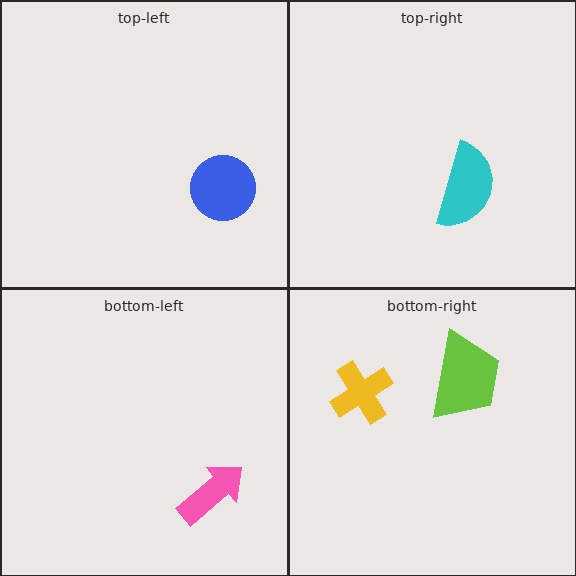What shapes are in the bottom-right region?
The lime trapezoid, the yellow cross.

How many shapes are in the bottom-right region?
2.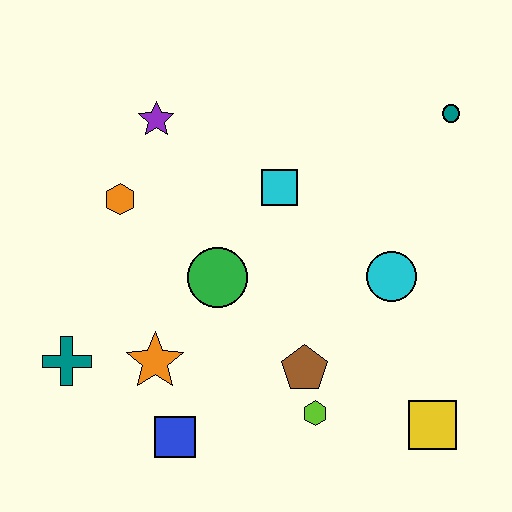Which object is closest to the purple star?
The orange hexagon is closest to the purple star.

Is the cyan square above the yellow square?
Yes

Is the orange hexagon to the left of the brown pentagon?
Yes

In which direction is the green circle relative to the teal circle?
The green circle is to the left of the teal circle.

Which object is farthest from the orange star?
The teal circle is farthest from the orange star.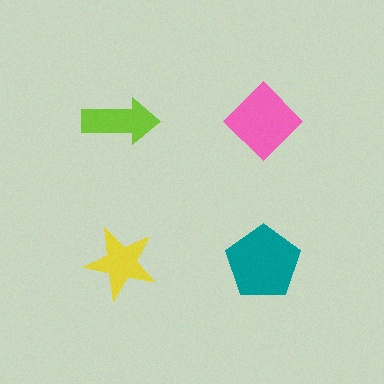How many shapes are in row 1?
2 shapes.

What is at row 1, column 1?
A lime arrow.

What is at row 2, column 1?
A yellow star.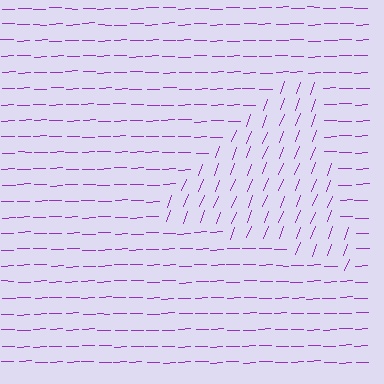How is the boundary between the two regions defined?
The boundary is defined purely by a change in line orientation (approximately 67 degrees difference). All lines are the same color and thickness.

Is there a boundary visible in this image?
Yes, there is a texture boundary formed by a change in line orientation.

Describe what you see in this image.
The image is filled with small purple line segments. A triangle region in the image has lines oriented differently from the surrounding lines, creating a visible texture boundary.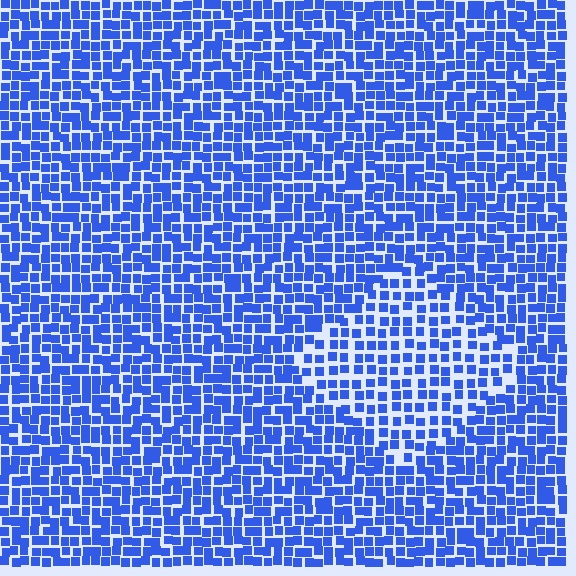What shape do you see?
I see a diamond.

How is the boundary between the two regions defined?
The boundary is defined by a change in element density (approximately 1.5x ratio). All elements are the same color, size, and shape.